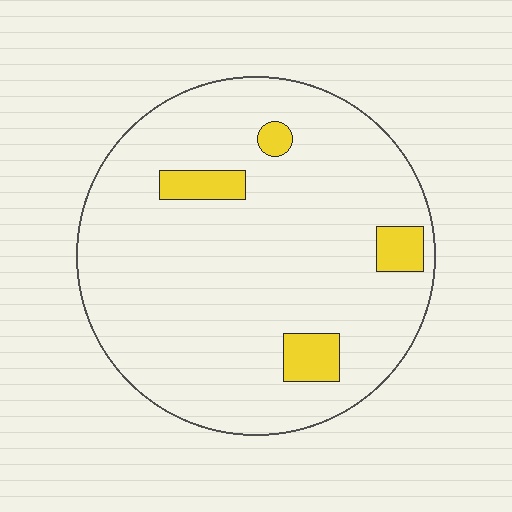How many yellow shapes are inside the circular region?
4.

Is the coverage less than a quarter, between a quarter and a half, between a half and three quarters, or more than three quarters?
Less than a quarter.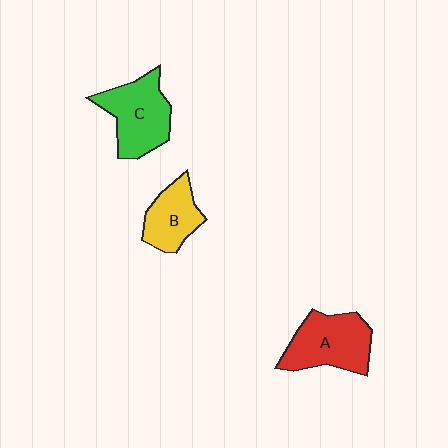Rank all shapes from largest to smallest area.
From largest to smallest: A (red), C (green), B (yellow).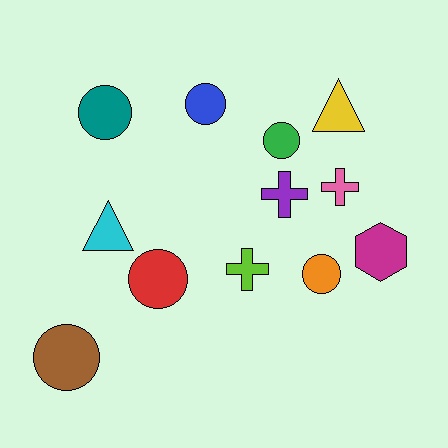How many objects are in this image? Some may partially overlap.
There are 12 objects.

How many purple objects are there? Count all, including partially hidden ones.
There is 1 purple object.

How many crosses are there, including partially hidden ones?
There are 3 crosses.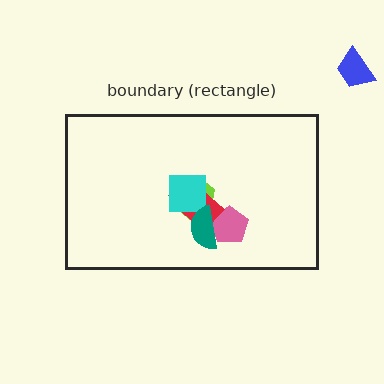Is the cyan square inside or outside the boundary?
Inside.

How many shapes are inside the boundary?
6 inside, 1 outside.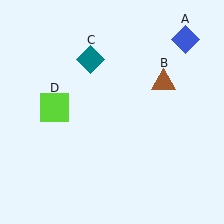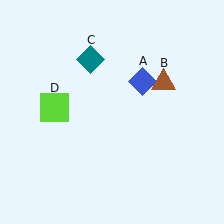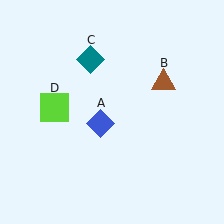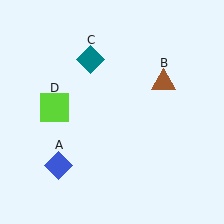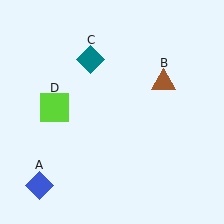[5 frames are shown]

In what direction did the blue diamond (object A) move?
The blue diamond (object A) moved down and to the left.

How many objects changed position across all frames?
1 object changed position: blue diamond (object A).